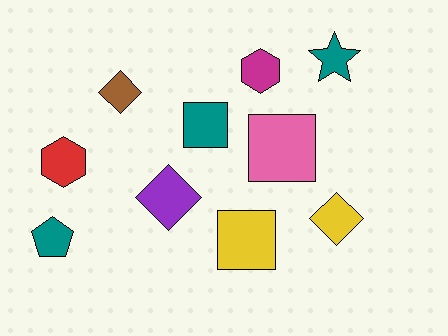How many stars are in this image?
There is 1 star.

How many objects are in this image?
There are 10 objects.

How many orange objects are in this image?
There are no orange objects.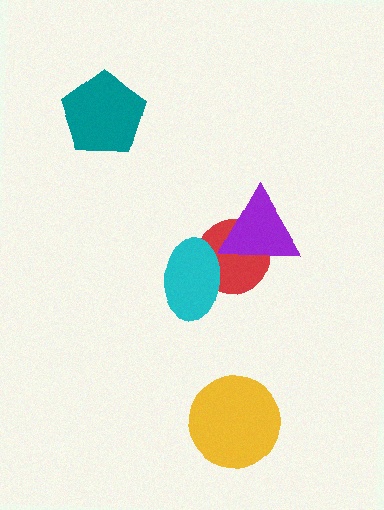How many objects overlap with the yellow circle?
0 objects overlap with the yellow circle.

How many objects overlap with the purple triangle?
1 object overlaps with the purple triangle.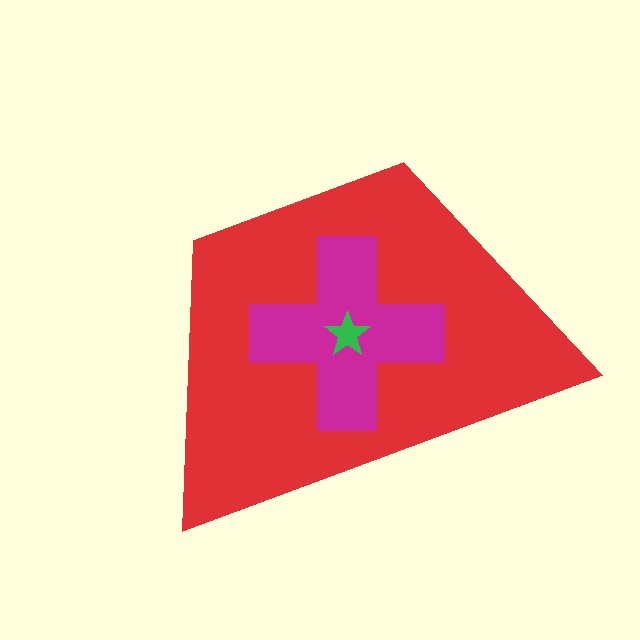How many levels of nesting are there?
3.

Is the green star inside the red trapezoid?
Yes.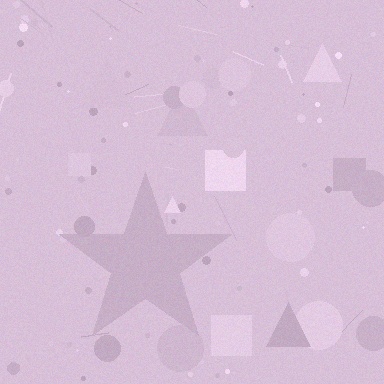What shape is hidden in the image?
A star is hidden in the image.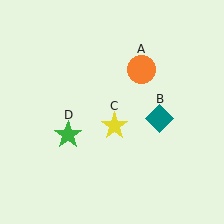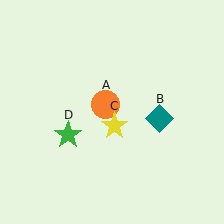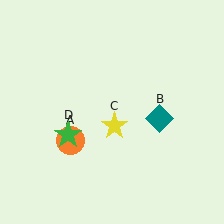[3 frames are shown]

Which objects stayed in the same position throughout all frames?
Teal diamond (object B) and yellow star (object C) and green star (object D) remained stationary.